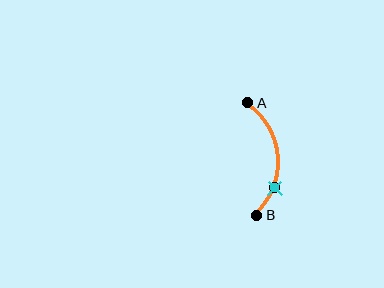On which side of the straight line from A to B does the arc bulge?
The arc bulges to the right of the straight line connecting A and B.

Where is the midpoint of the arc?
The arc midpoint is the point on the curve farthest from the straight line joining A and B. It sits to the right of that line.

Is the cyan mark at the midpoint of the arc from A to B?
No. The cyan mark lies on the arc but is closer to endpoint B. The arc midpoint would be at the point on the curve equidistant along the arc from both A and B.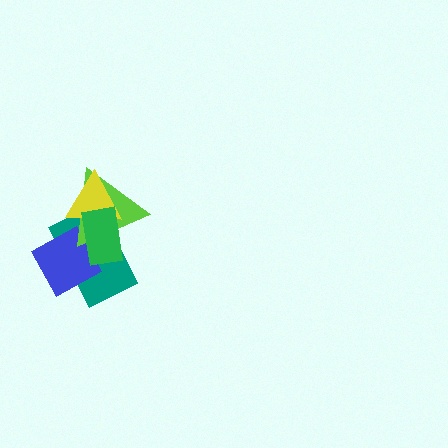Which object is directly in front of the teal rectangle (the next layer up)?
The blue square is directly in front of the teal rectangle.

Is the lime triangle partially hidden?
Yes, it is partially covered by another shape.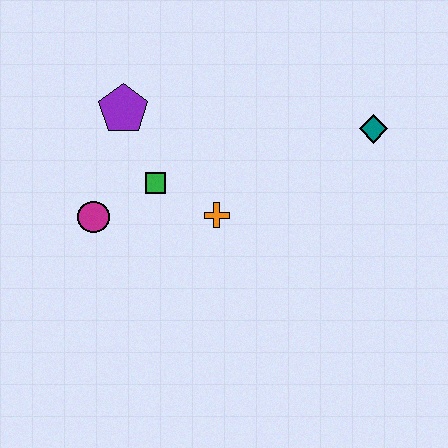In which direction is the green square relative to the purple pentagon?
The green square is below the purple pentagon.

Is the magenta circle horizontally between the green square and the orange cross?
No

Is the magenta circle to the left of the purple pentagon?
Yes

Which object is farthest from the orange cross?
The teal diamond is farthest from the orange cross.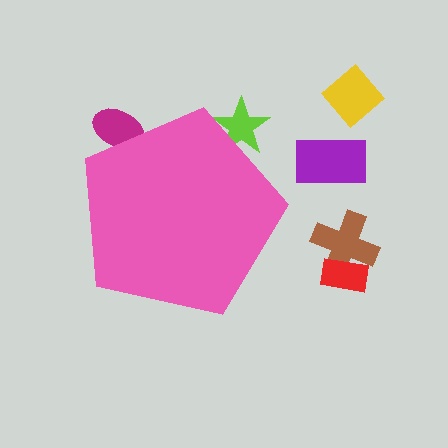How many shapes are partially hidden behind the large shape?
2 shapes are partially hidden.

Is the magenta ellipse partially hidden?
Yes, the magenta ellipse is partially hidden behind the pink pentagon.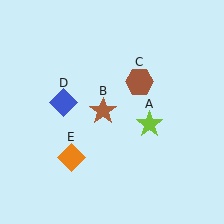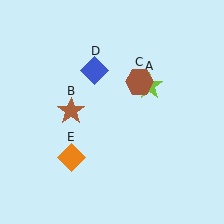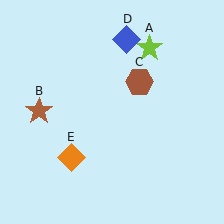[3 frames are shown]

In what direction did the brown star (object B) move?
The brown star (object B) moved left.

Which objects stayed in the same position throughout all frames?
Brown hexagon (object C) and orange diamond (object E) remained stationary.